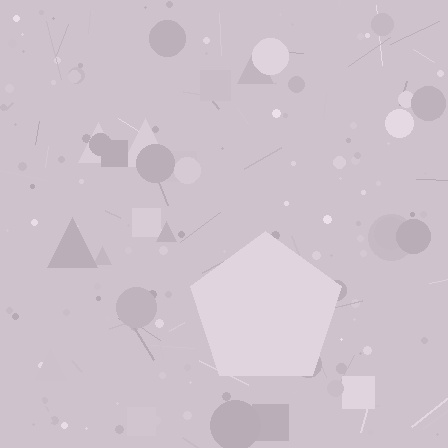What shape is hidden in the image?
A pentagon is hidden in the image.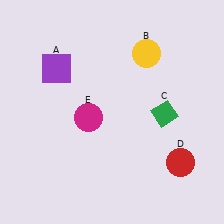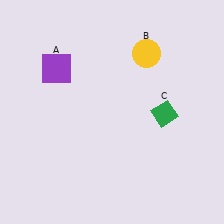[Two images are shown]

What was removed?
The magenta circle (E), the red circle (D) were removed in Image 2.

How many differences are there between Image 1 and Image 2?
There are 2 differences between the two images.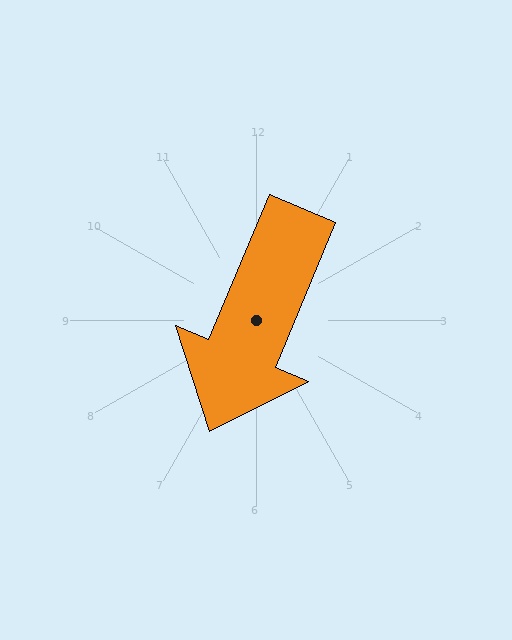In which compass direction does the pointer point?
Southwest.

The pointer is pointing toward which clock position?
Roughly 7 o'clock.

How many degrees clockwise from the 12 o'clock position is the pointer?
Approximately 203 degrees.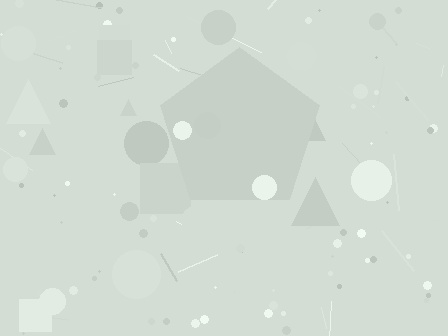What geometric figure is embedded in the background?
A pentagon is embedded in the background.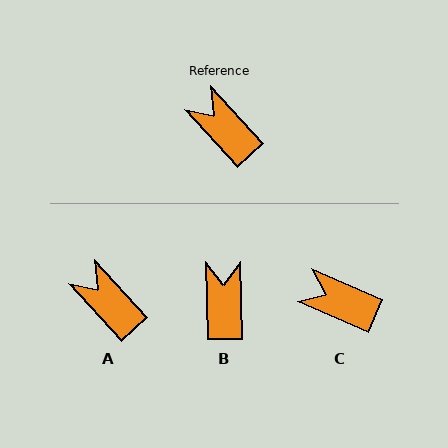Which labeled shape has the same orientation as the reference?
A.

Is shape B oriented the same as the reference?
No, it is off by about 42 degrees.